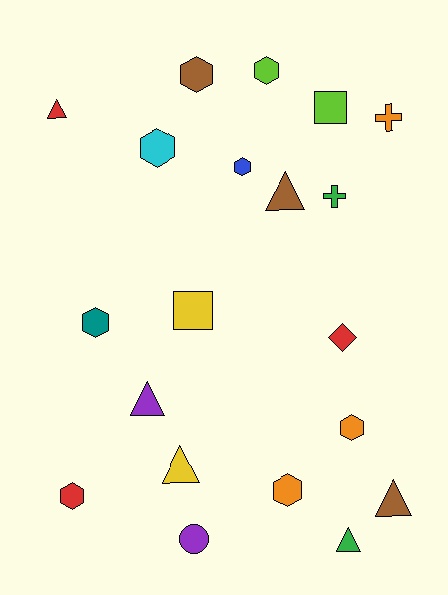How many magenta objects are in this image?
There are no magenta objects.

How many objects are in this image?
There are 20 objects.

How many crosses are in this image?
There are 2 crosses.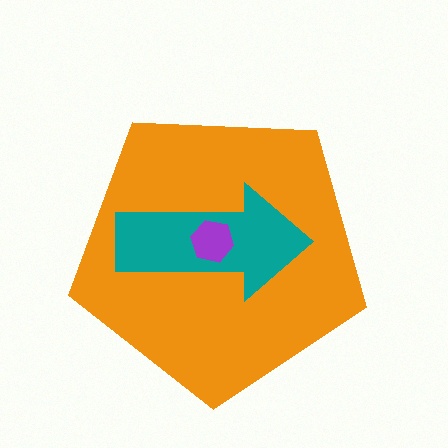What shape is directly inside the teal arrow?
The purple hexagon.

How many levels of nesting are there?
3.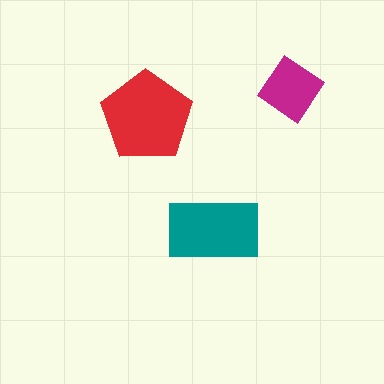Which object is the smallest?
The magenta diamond.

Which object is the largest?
The red pentagon.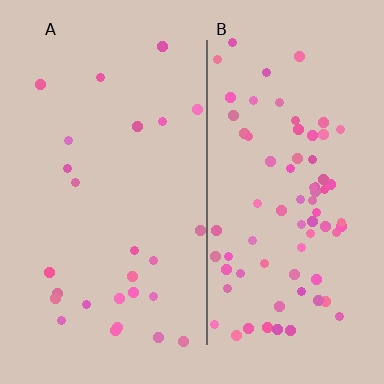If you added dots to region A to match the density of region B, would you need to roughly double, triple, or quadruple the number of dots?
Approximately triple.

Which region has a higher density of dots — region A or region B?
B (the right).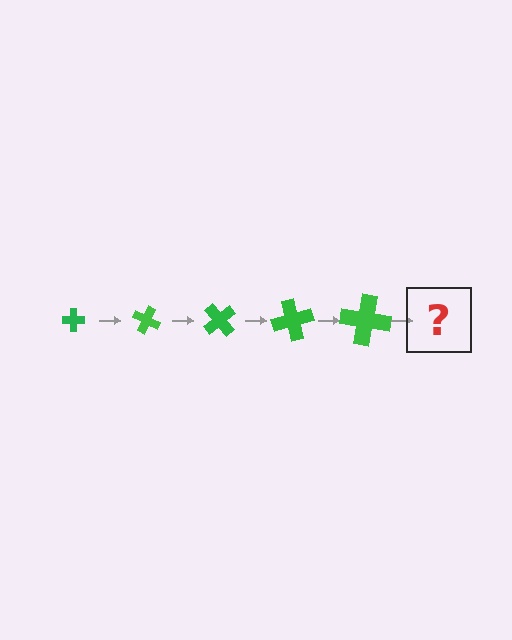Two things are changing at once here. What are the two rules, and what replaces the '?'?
The two rules are that the cross grows larger each step and it rotates 25 degrees each step. The '?' should be a cross, larger than the previous one and rotated 125 degrees from the start.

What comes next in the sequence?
The next element should be a cross, larger than the previous one and rotated 125 degrees from the start.